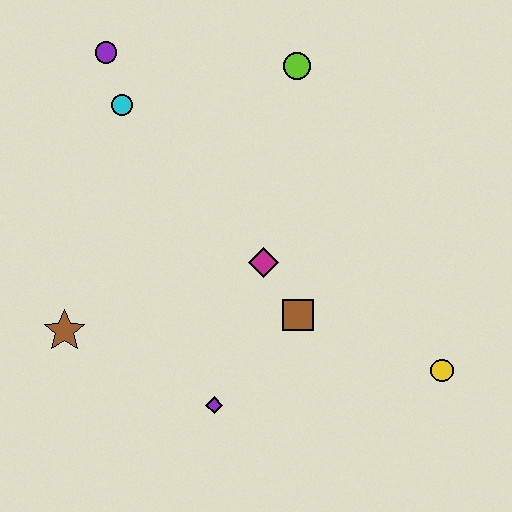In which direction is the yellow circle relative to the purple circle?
The yellow circle is to the right of the purple circle.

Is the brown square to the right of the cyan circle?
Yes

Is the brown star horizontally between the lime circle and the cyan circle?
No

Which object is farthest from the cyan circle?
The yellow circle is farthest from the cyan circle.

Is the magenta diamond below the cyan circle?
Yes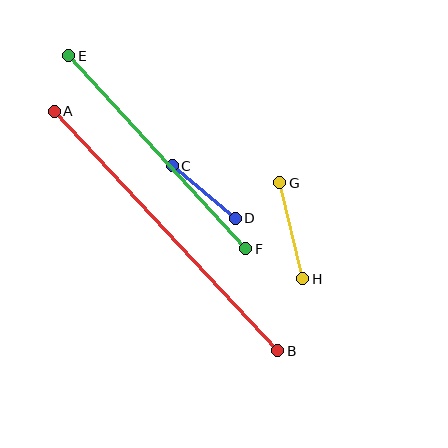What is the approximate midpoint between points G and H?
The midpoint is at approximately (291, 231) pixels.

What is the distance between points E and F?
The distance is approximately 262 pixels.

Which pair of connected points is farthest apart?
Points A and B are farthest apart.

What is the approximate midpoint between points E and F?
The midpoint is at approximately (157, 152) pixels.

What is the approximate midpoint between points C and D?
The midpoint is at approximately (204, 192) pixels.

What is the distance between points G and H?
The distance is approximately 98 pixels.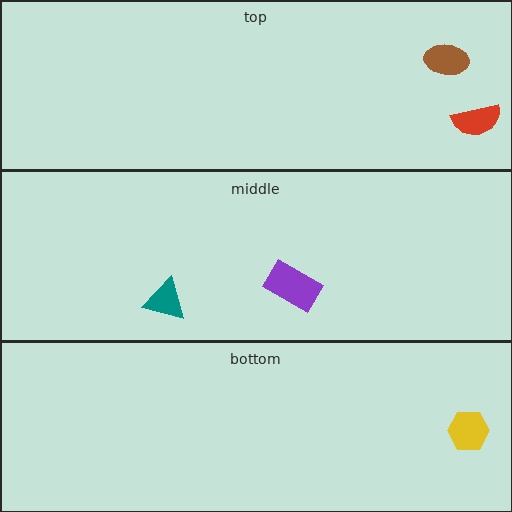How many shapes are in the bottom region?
1.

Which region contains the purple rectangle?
The middle region.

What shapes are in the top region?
The red semicircle, the brown ellipse.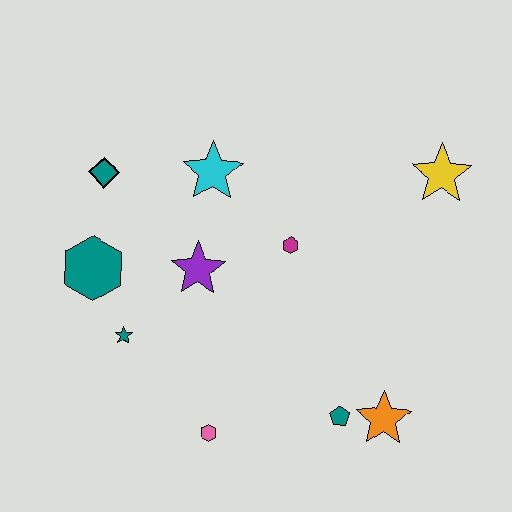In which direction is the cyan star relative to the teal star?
The cyan star is above the teal star.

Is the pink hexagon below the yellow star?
Yes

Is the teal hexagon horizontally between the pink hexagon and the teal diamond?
No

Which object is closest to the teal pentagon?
The orange star is closest to the teal pentagon.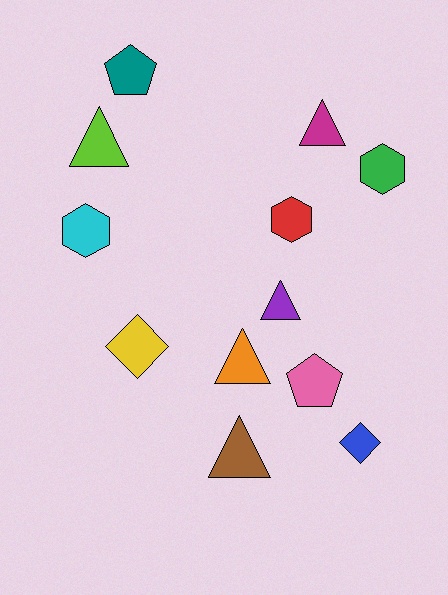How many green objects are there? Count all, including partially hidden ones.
There is 1 green object.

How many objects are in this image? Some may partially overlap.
There are 12 objects.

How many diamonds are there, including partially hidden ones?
There are 2 diamonds.